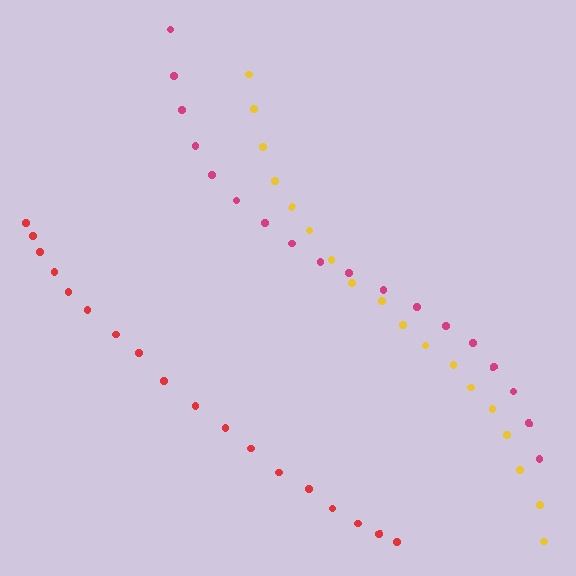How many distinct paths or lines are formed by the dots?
There are 3 distinct paths.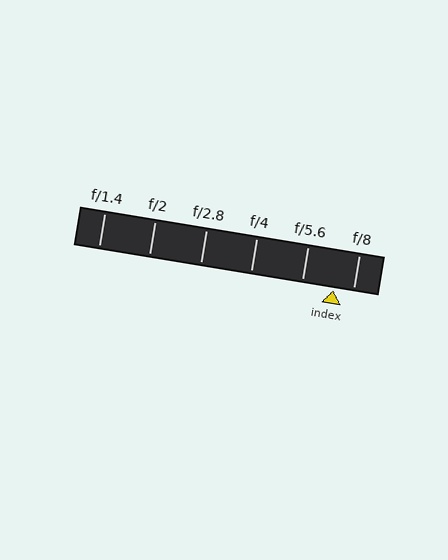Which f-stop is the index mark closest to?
The index mark is closest to f/8.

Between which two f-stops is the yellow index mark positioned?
The index mark is between f/5.6 and f/8.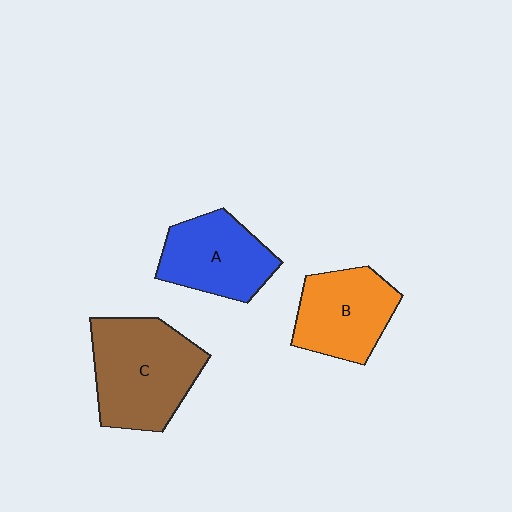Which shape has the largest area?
Shape C (brown).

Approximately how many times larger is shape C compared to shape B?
Approximately 1.3 times.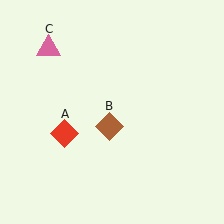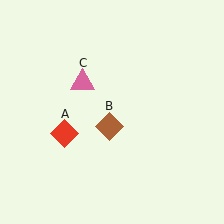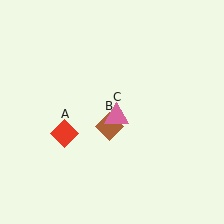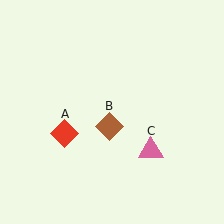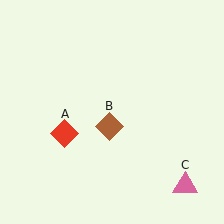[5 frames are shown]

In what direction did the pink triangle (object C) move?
The pink triangle (object C) moved down and to the right.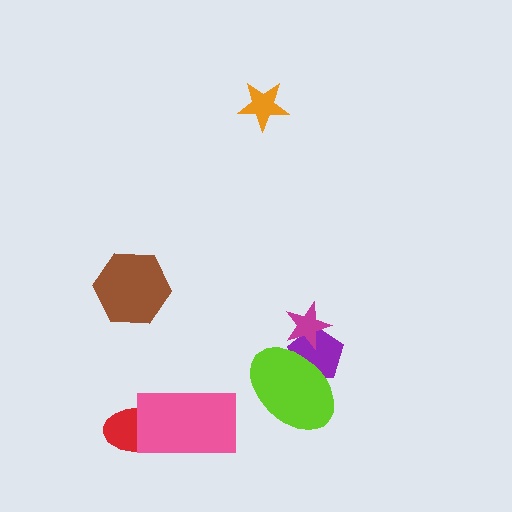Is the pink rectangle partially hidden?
No, no other shape covers it.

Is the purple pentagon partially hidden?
Yes, it is partially covered by another shape.